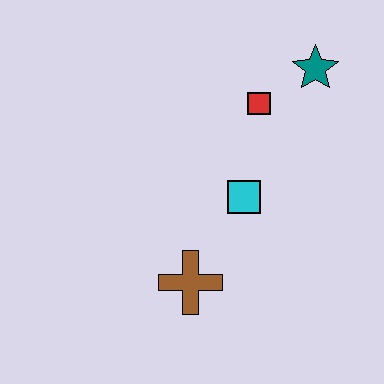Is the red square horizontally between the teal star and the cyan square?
Yes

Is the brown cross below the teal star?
Yes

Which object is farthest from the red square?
The brown cross is farthest from the red square.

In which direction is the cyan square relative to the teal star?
The cyan square is below the teal star.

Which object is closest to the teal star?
The red square is closest to the teal star.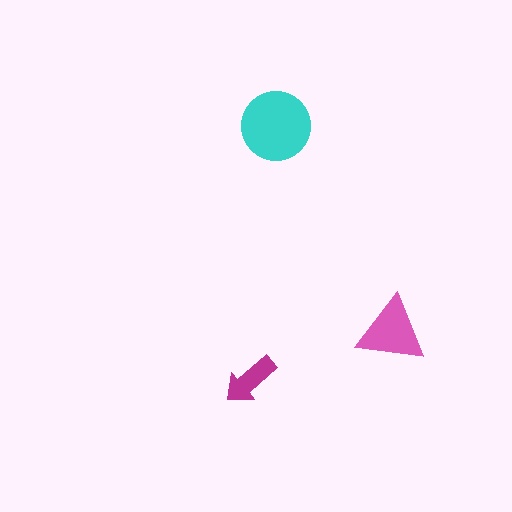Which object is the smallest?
The magenta arrow.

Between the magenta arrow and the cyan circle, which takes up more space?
The cyan circle.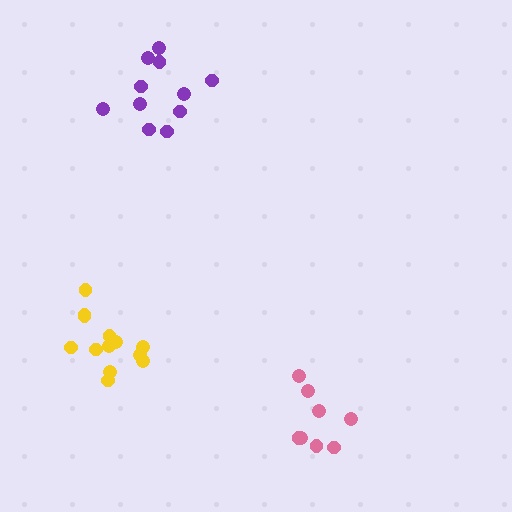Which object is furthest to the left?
The yellow cluster is leftmost.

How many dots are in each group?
Group 1: 13 dots, Group 2: 11 dots, Group 3: 8 dots (32 total).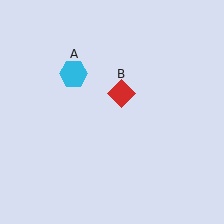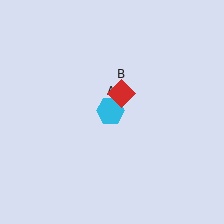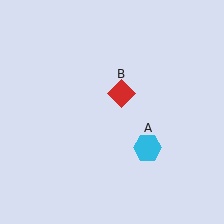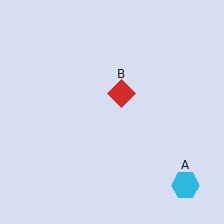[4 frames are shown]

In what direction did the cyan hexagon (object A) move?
The cyan hexagon (object A) moved down and to the right.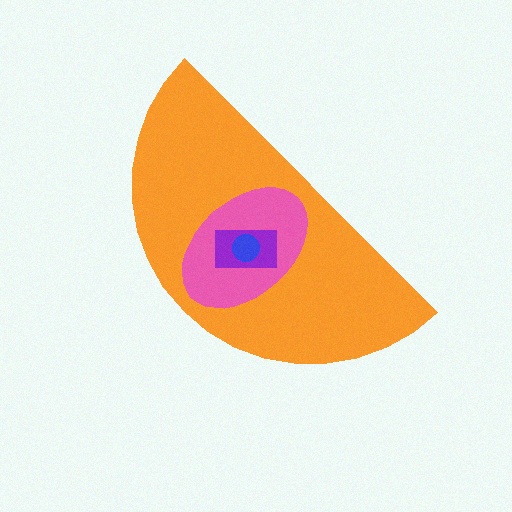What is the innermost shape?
The blue circle.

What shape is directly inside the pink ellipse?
The purple rectangle.